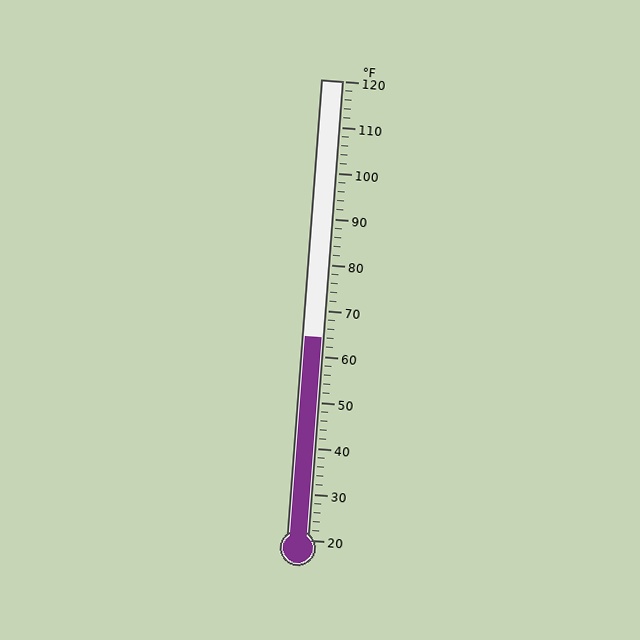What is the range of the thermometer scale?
The thermometer scale ranges from 20°F to 120°F.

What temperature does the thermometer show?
The thermometer shows approximately 64°F.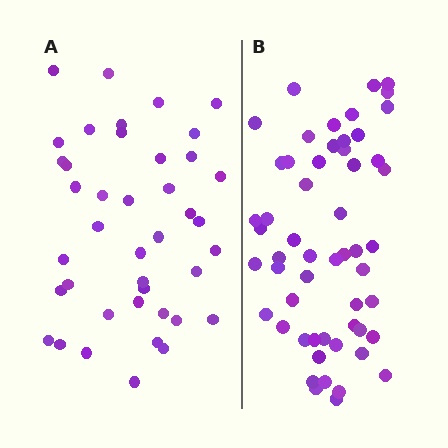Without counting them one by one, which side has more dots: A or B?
Region B (the right region) has more dots.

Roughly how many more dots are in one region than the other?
Region B has approximately 15 more dots than region A.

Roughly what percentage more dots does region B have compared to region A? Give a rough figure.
About 35% more.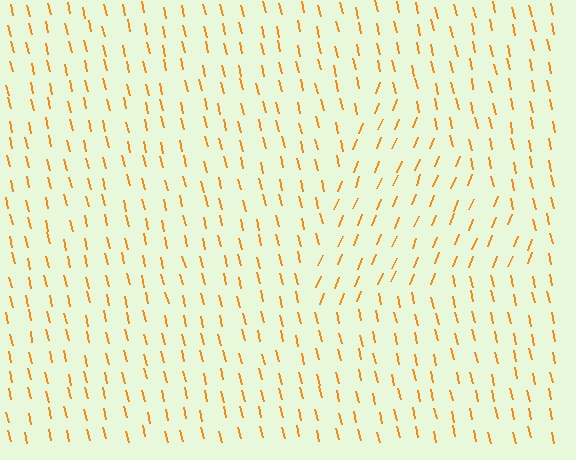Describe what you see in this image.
The image is filled with small orange line segments. A triangle region in the image has lines oriented differently from the surrounding lines, creating a visible texture boundary.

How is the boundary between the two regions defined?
The boundary is defined purely by a change in line orientation (approximately 35 degrees difference). All lines are the same color and thickness.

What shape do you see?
I see a triangle.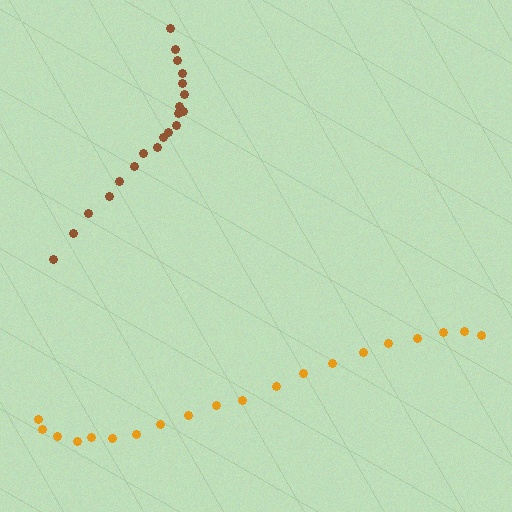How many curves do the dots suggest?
There are 2 distinct paths.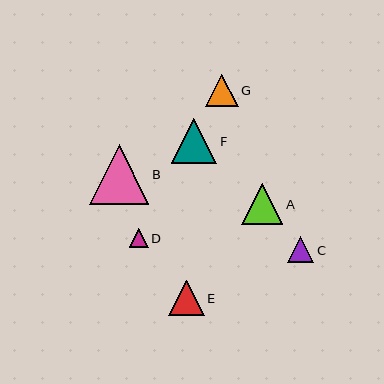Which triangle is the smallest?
Triangle D is the smallest with a size of approximately 19 pixels.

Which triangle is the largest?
Triangle B is the largest with a size of approximately 60 pixels.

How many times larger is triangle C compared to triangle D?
Triangle C is approximately 1.4 times the size of triangle D.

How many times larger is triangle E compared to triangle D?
Triangle E is approximately 1.9 times the size of triangle D.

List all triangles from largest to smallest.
From largest to smallest: B, F, A, E, G, C, D.